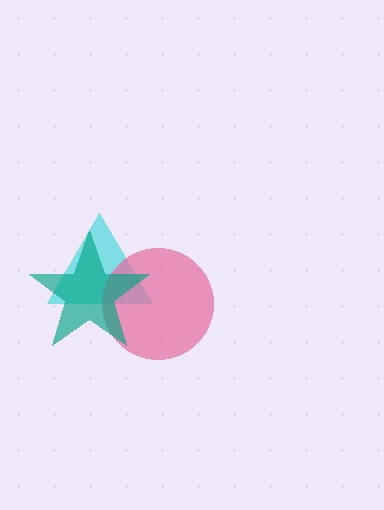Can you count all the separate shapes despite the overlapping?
Yes, there are 3 separate shapes.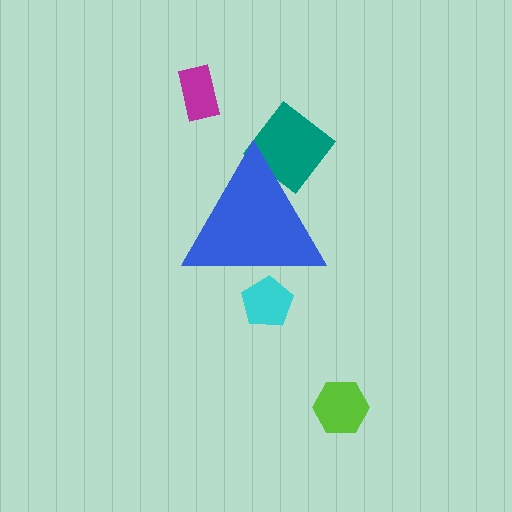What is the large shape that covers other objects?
A blue triangle.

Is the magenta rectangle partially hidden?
No, the magenta rectangle is fully visible.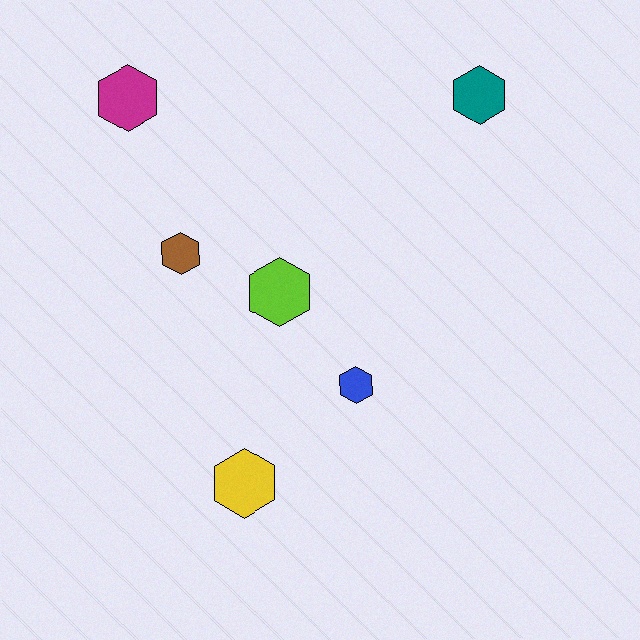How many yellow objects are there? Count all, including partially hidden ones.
There is 1 yellow object.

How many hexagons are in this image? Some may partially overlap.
There are 6 hexagons.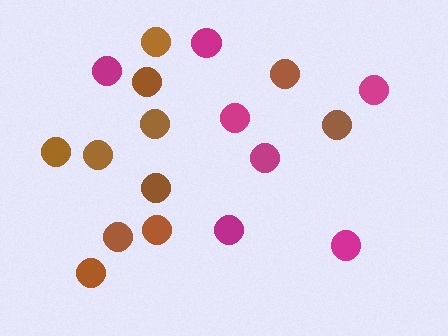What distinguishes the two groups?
There are 2 groups: one group of brown circles (11) and one group of magenta circles (7).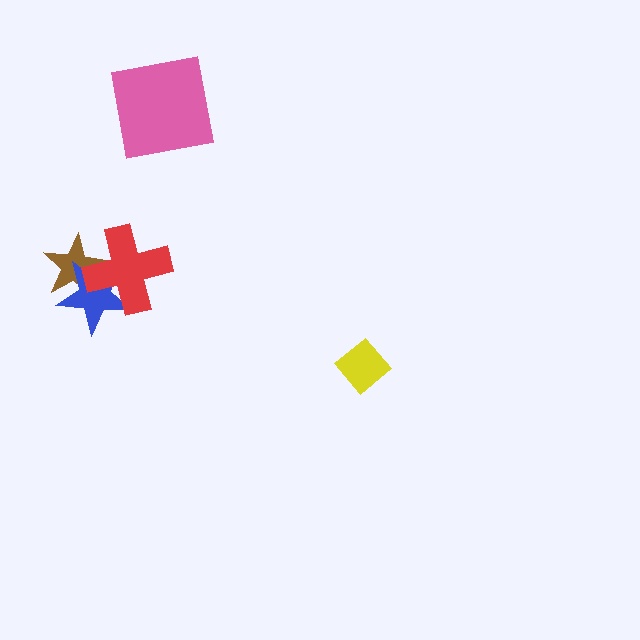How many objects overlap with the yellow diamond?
0 objects overlap with the yellow diamond.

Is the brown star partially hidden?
Yes, it is partially covered by another shape.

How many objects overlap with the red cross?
2 objects overlap with the red cross.